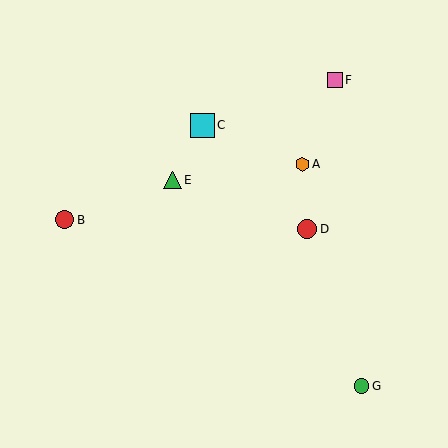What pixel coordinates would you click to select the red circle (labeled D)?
Click at (307, 229) to select the red circle D.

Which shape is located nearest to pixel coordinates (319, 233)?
The red circle (labeled D) at (307, 229) is nearest to that location.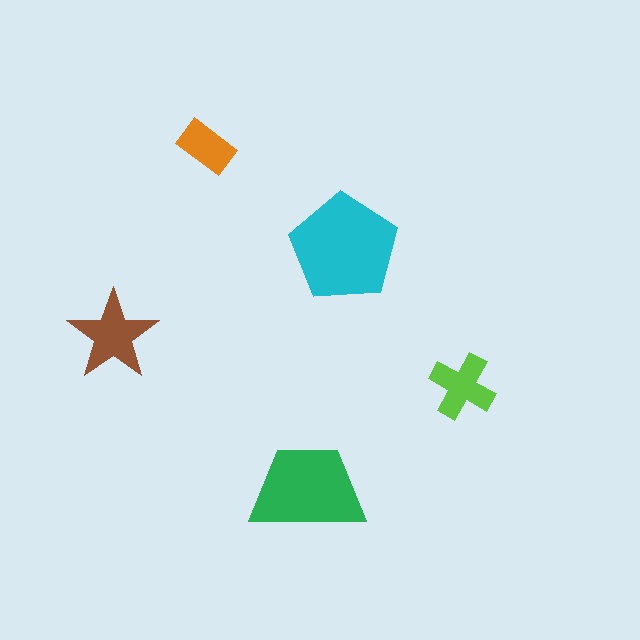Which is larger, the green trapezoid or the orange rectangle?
The green trapezoid.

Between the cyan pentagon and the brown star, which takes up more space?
The cyan pentagon.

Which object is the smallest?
The orange rectangle.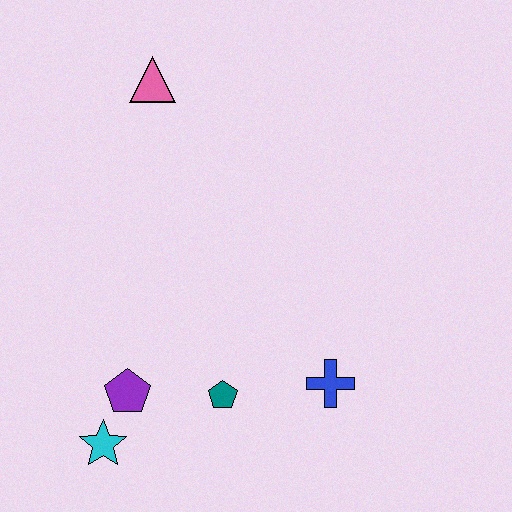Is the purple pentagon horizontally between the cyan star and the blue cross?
Yes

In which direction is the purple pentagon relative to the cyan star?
The purple pentagon is above the cyan star.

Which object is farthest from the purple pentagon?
The pink triangle is farthest from the purple pentagon.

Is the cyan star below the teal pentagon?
Yes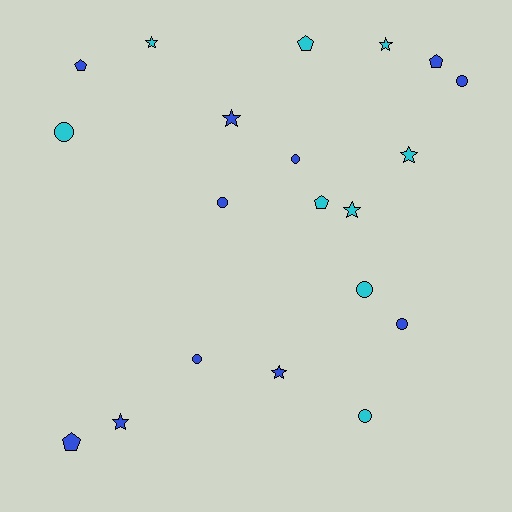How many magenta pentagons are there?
There are no magenta pentagons.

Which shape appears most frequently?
Circle, with 8 objects.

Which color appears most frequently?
Blue, with 11 objects.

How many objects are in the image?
There are 20 objects.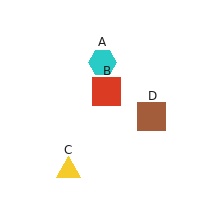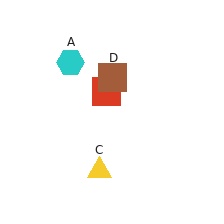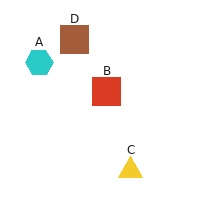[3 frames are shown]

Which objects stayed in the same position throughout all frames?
Red square (object B) remained stationary.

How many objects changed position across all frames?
3 objects changed position: cyan hexagon (object A), yellow triangle (object C), brown square (object D).